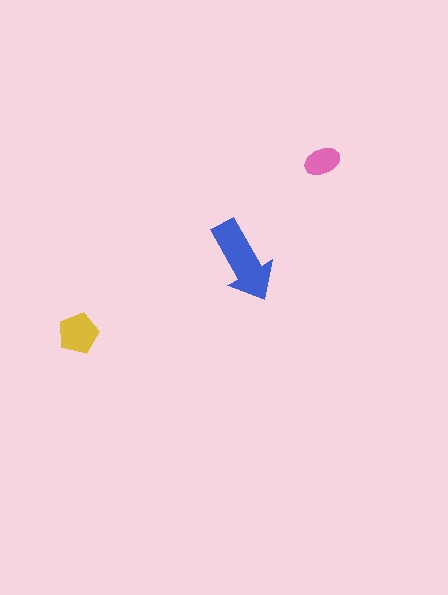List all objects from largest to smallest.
The blue arrow, the yellow pentagon, the pink ellipse.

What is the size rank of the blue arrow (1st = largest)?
1st.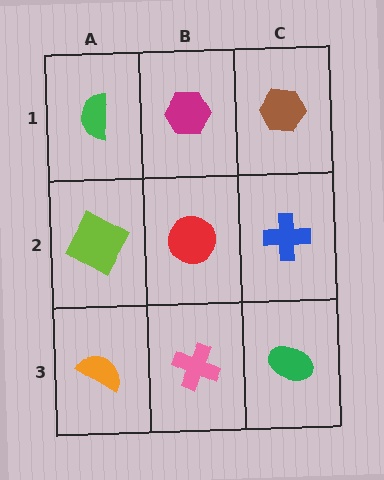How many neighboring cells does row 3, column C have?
2.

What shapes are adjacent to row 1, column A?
A lime square (row 2, column A), a magenta hexagon (row 1, column B).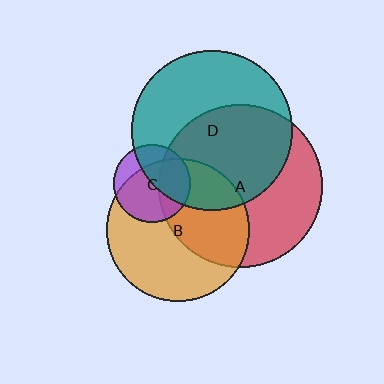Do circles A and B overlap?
Yes.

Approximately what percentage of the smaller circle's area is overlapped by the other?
Approximately 45%.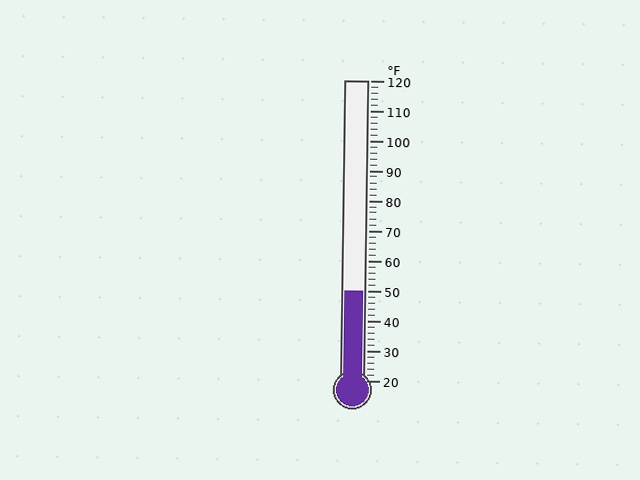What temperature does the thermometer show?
The thermometer shows approximately 50°F.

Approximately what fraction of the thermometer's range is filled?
The thermometer is filled to approximately 30% of its range.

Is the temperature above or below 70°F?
The temperature is below 70°F.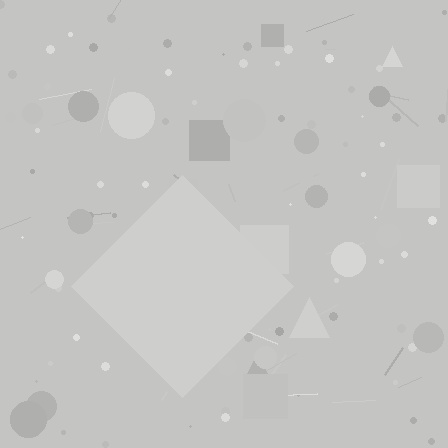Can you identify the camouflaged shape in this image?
The camouflaged shape is a diamond.